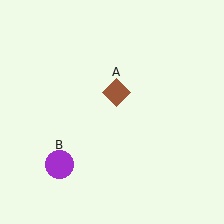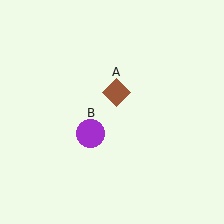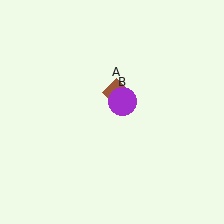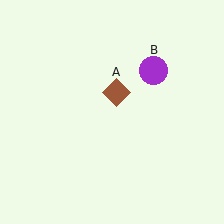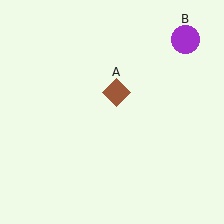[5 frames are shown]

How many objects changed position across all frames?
1 object changed position: purple circle (object B).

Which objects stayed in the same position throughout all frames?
Brown diamond (object A) remained stationary.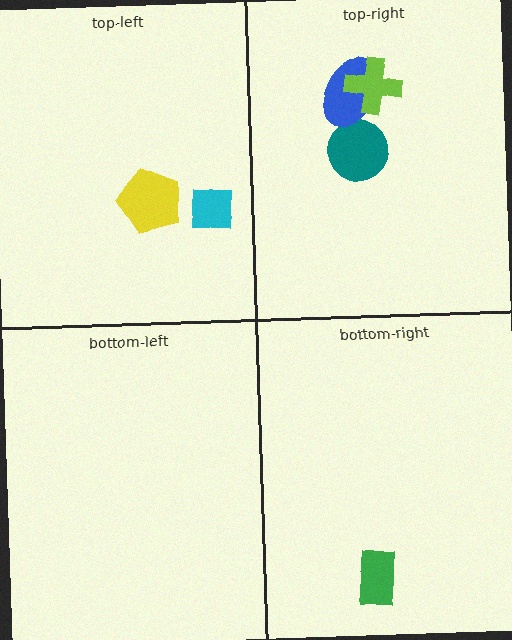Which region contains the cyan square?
The top-left region.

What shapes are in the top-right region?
The teal circle, the blue ellipse, the lime cross.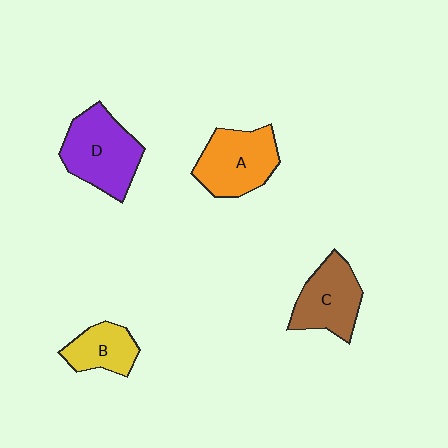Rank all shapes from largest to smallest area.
From largest to smallest: D (purple), A (orange), C (brown), B (yellow).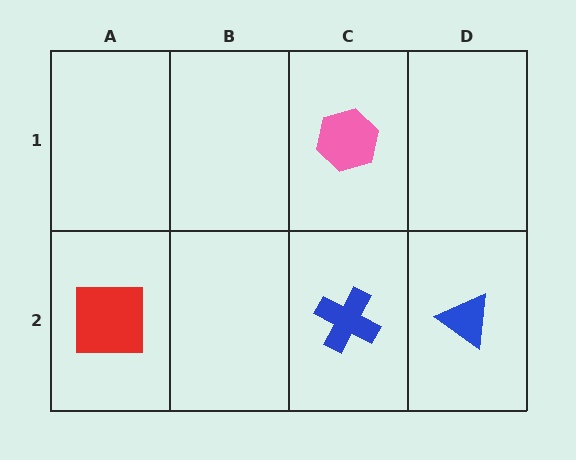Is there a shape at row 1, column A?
No, that cell is empty.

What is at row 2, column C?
A blue cross.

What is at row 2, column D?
A blue triangle.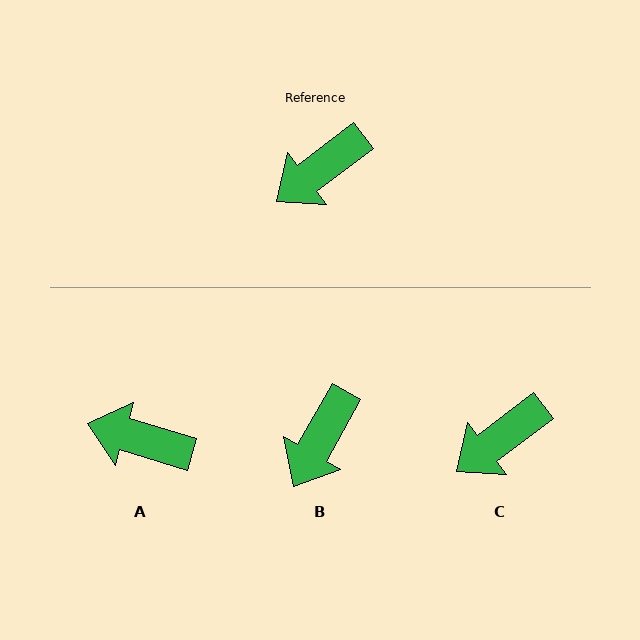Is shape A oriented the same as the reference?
No, it is off by about 54 degrees.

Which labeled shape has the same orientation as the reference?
C.